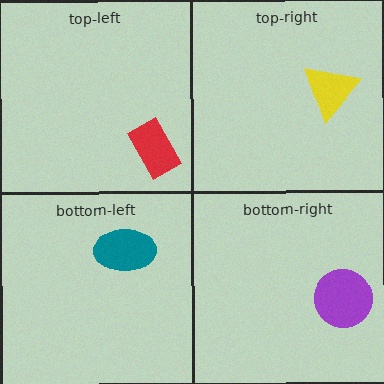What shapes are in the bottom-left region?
The teal ellipse.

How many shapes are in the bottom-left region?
1.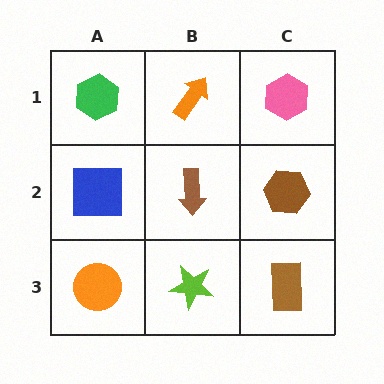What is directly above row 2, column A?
A green hexagon.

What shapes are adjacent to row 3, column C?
A brown hexagon (row 2, column C), a lime star (row 3, column B).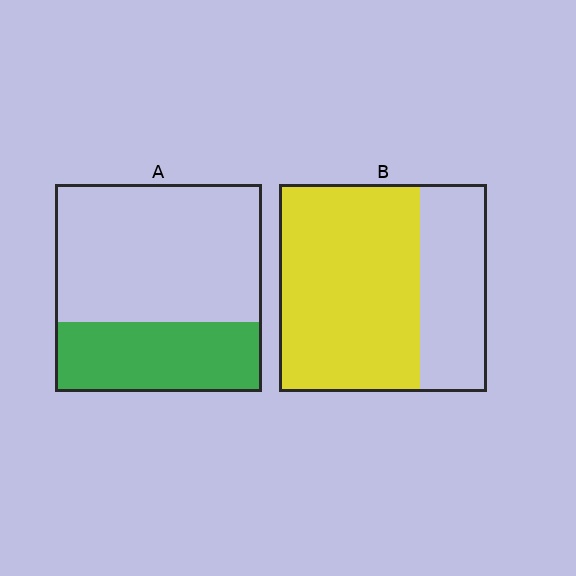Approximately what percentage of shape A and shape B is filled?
A is approximately 35% and B is approximately 70%.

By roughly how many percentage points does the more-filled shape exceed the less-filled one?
By roughly 35 percentage points (B over A).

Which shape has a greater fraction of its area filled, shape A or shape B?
Shape B.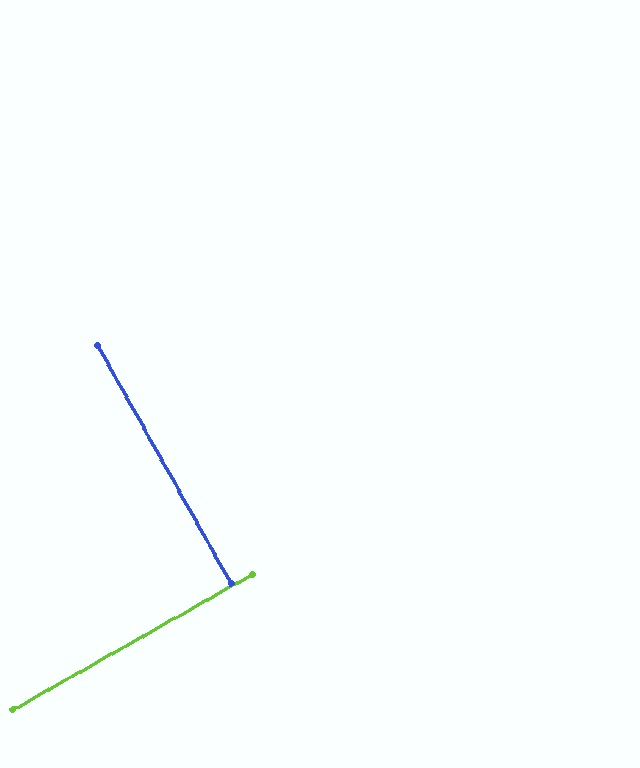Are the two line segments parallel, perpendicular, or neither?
Perpendicular — they meet at approximately 90°.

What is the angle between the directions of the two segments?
Approximately 90 degrees.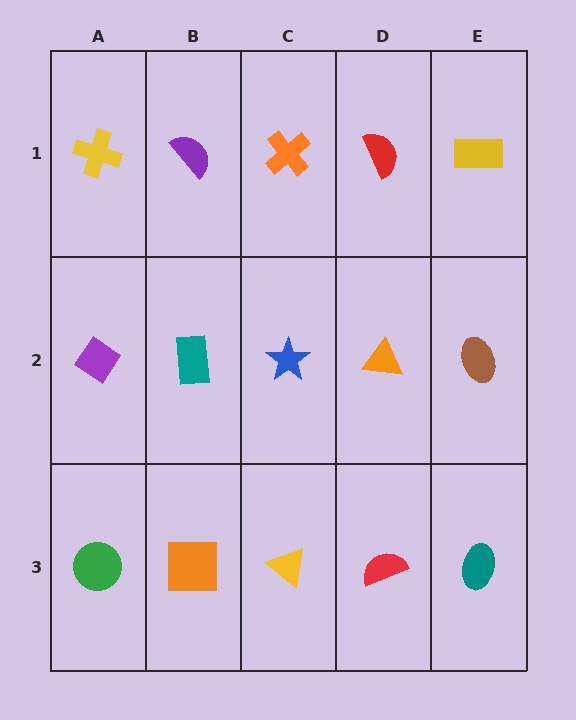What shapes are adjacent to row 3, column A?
A purple diamond (row 2, column A), an orange square (row 3, column B).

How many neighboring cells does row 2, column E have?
3.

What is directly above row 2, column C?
An orange cross.